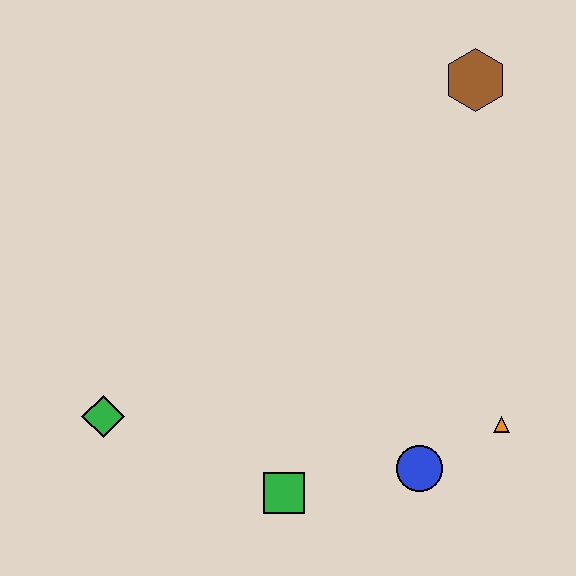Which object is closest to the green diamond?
The green square is closest to the green diamond.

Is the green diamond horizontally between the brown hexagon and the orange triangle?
No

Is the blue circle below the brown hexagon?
Yes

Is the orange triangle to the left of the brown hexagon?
No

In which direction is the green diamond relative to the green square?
The green diamond is to the left of the green square.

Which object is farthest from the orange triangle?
The green diamond is farthest from the orange triangle.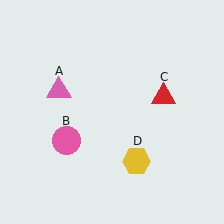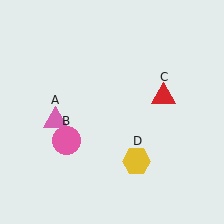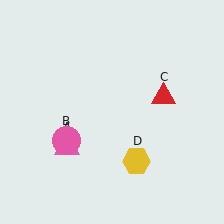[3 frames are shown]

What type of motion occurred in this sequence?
The pink triangle (object A) rotated counterclockwise around the center of the scene.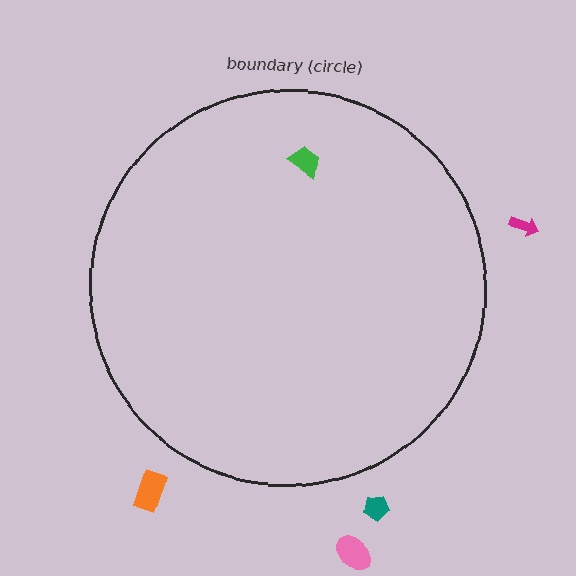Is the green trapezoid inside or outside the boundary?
Inside.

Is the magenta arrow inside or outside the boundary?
Outside.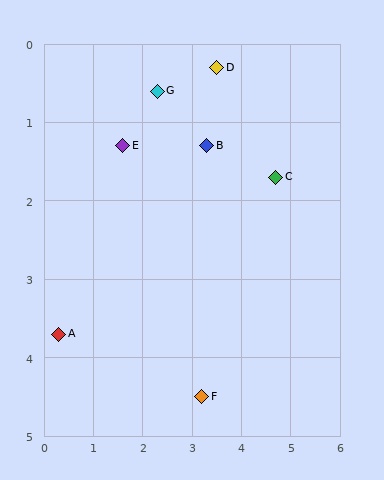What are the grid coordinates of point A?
Point A is at approximately (0.3, 3.7).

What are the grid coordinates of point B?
Point B is at approximately (3.3, 1.3).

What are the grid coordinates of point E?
Point E is at approximately (1.6, 1.3).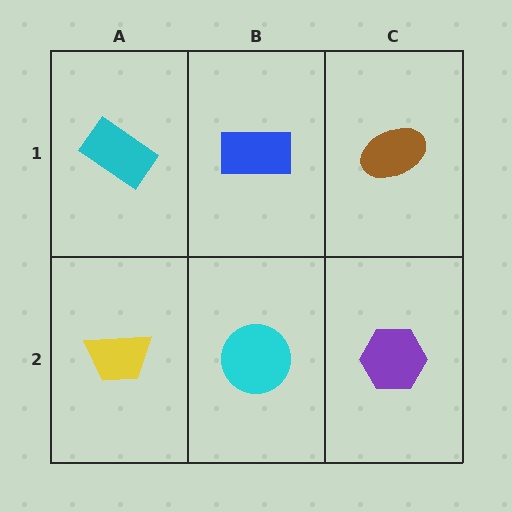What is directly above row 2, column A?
A cyan rectangle.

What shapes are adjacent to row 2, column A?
A cyan rectangle (row 1, column A), a cyan circle (row 2, column B).